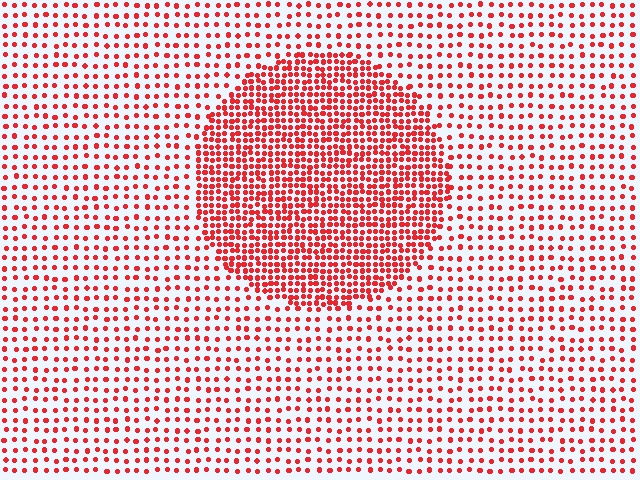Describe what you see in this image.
The image contains small red elements arranged at two different densities. A circle-shaped region is visible where the elements are more densely packed than the surrounding area.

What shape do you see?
I see a circle.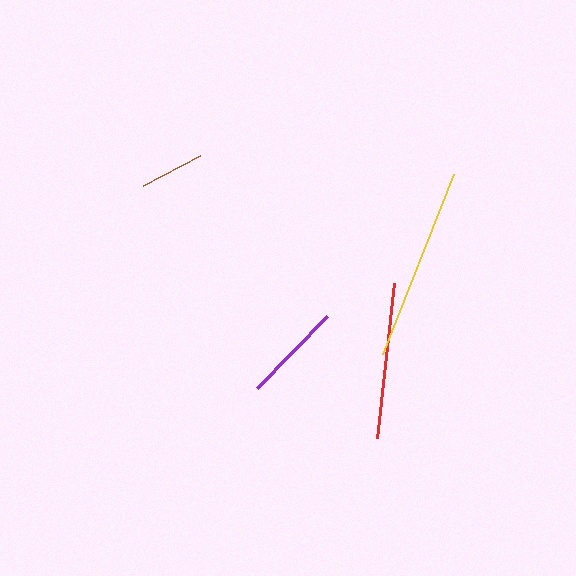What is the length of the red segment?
The red segment is approximately 156 pixels long.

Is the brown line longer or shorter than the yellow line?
The yellow line is longer than the brown line.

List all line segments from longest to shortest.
From longest to shortest: yellow, red, purple, brown.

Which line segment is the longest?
The yellow line is the longest at approximately 194 pixels.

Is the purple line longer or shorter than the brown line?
The purple line is longer than the brown line.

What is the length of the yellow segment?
The yellow segment is approximately 194 pixels long.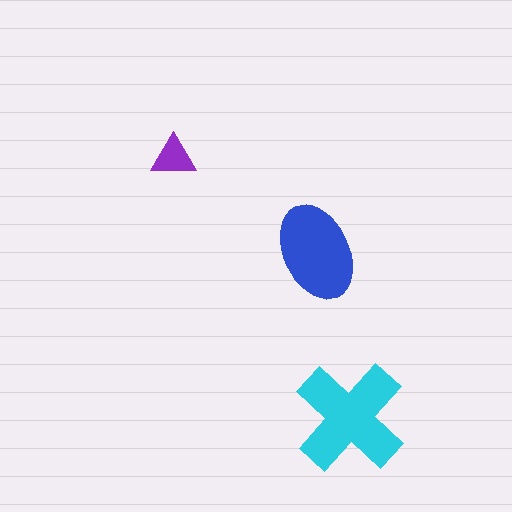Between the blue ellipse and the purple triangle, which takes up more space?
The blue ellipse.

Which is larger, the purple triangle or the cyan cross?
The cyan cross.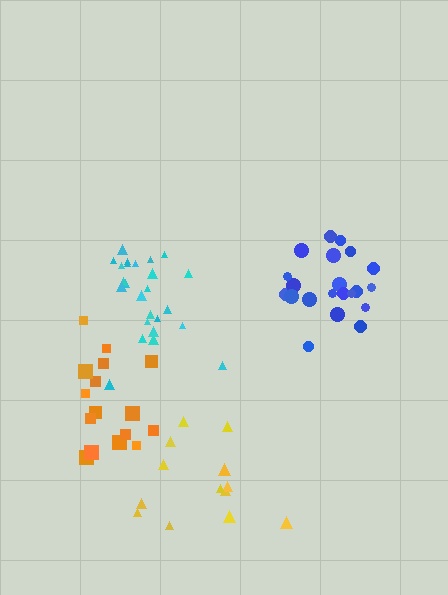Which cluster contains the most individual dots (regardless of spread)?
Cyan (27).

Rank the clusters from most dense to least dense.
cyan, blue, orange, yellow.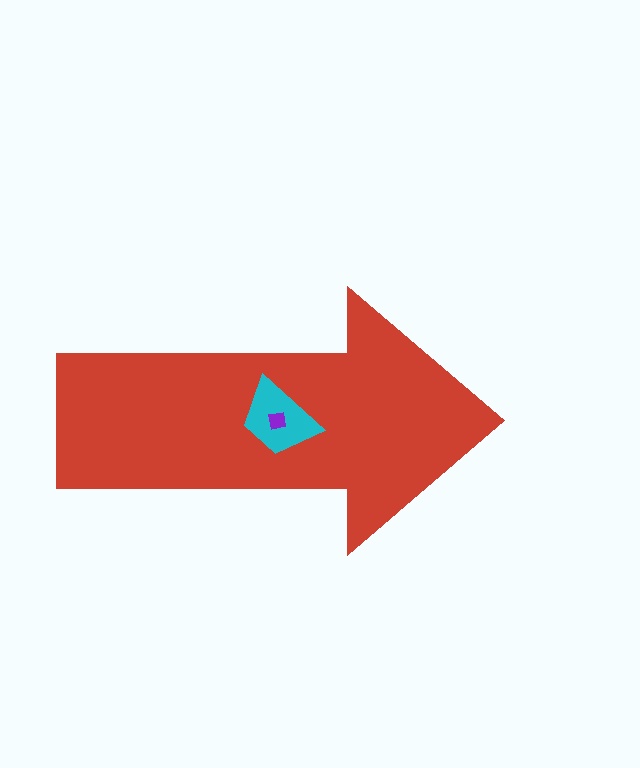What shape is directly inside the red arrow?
The cyan trapezoid.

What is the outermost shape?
The red arrow.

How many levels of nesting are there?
3.